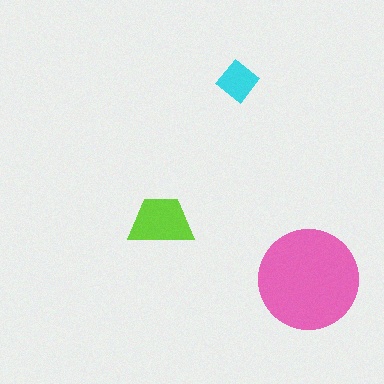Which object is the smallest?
The cyan diamond.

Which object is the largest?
The pink circle.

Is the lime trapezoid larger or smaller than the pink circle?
Smaller.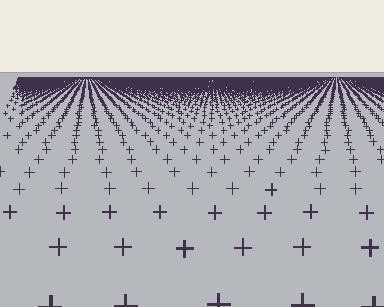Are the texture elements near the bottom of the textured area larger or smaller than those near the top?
Larger. Near the bottom, elements are closer to the viewer and appear at a bigger on-screen size.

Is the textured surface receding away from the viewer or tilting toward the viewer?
The surface is receding away from the viewer. Texture elements get smaller and denser toward the top.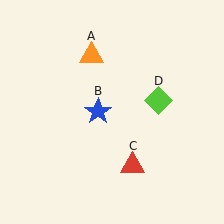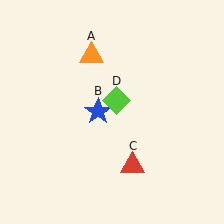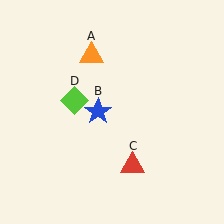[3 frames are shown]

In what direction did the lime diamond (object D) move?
The lime diamond (object D) moved left.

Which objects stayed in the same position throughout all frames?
Orange triangle (object A) and blue star (object B) and red triangle (object C) remained stationary.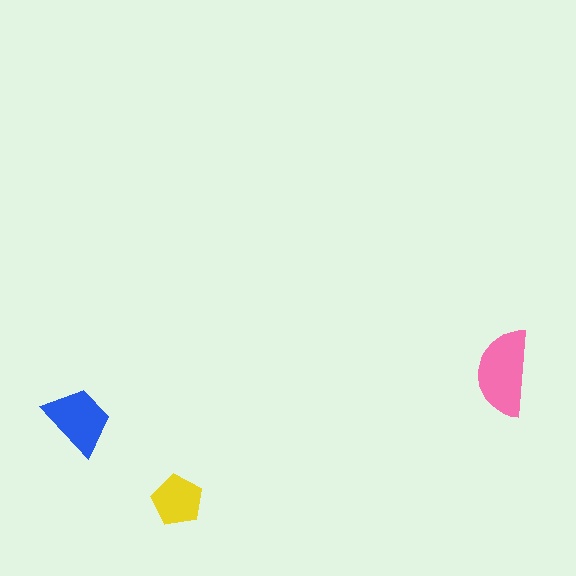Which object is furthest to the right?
The pink semicircle is rightmost.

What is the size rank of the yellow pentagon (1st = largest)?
3rd.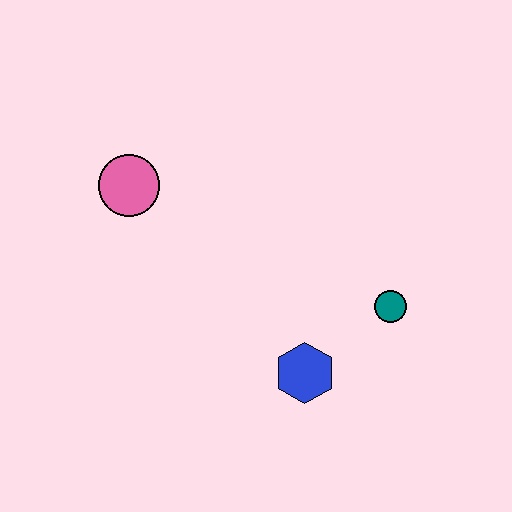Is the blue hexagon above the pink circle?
No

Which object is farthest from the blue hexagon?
The pink circle is farthest from the blue hexagon.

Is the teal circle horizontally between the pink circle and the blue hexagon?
No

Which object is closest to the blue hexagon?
The teal circle is closest to the blue hexagon.